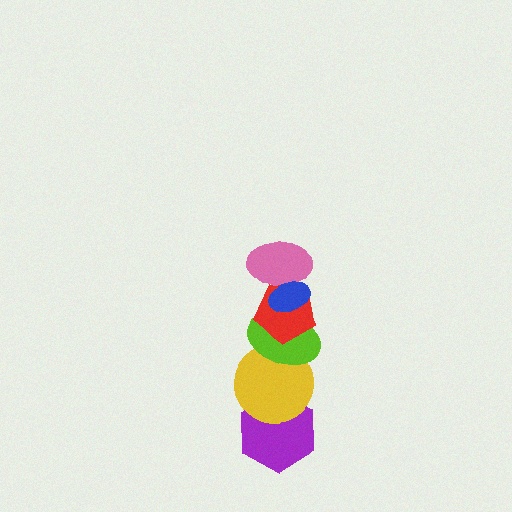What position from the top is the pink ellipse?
The pink ellipse is 2nd from the top.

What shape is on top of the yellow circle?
The lime ellipse is on top of the yellow circle.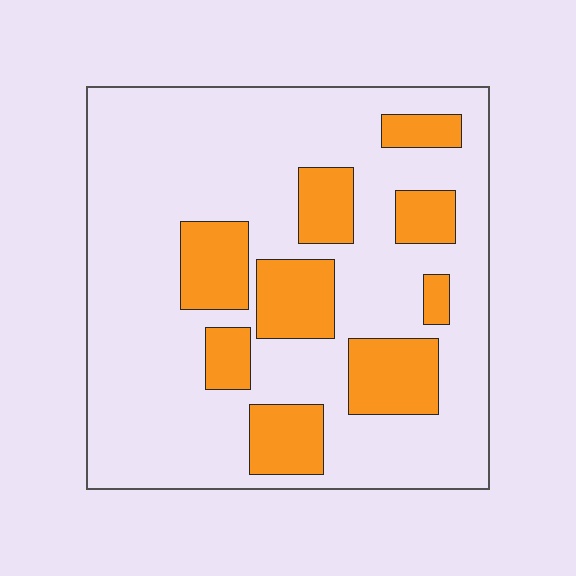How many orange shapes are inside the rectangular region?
9.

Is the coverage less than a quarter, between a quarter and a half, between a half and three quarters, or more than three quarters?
Less than a quarter.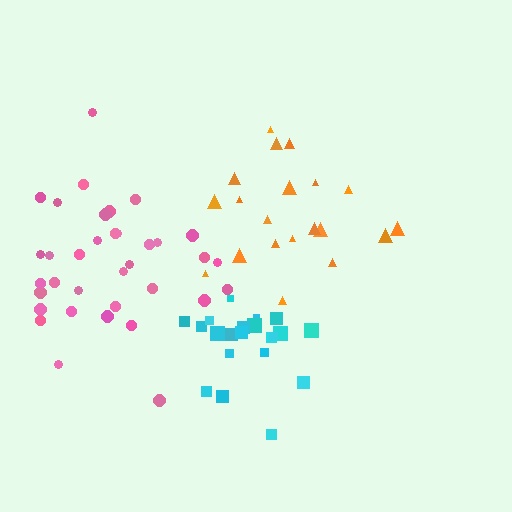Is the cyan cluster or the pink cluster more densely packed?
Cyan.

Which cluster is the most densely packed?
Cyan.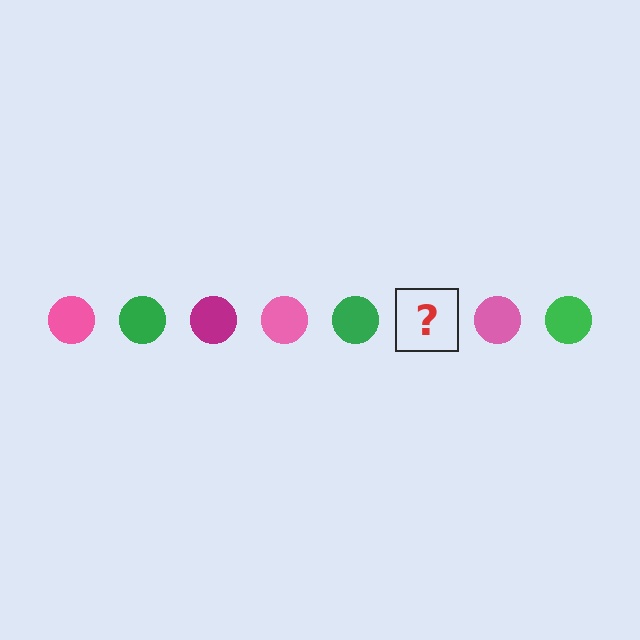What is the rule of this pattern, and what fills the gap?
The rule is that the pattern cycles through pink, green, magenta circles. The gap should be filled with a magenta circle.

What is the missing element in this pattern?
The missing element is a magenta circle.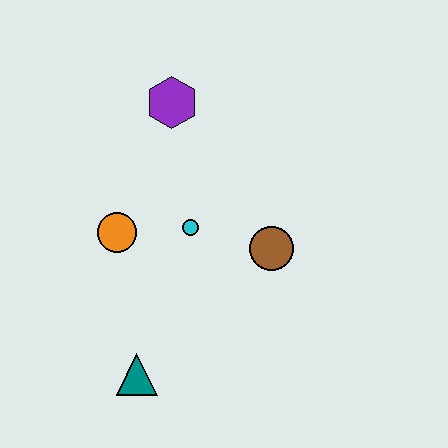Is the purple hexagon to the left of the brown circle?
Yes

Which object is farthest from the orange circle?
The brown circle is farthest from the orange circle.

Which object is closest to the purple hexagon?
The cyan circle is closest to the purple hexagon.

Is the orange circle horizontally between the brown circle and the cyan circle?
No